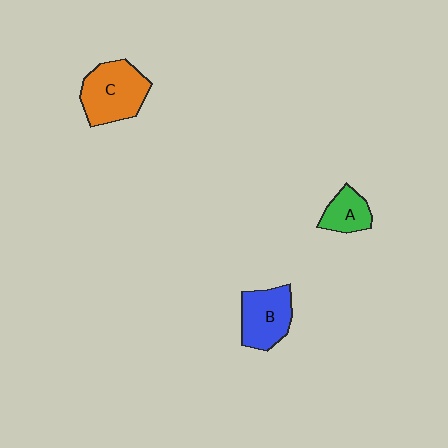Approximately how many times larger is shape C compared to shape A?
Approximately 1.9 times.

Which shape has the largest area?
Shape C (orange).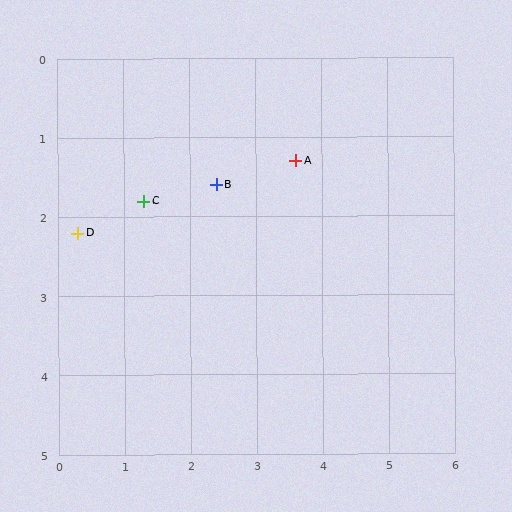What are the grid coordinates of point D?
Point D is at approximately (0.3, 2.2).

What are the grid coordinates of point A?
Point A is at approximately (3.6, 1.3).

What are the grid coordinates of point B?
Point B is at approximately (2.4, 1.6).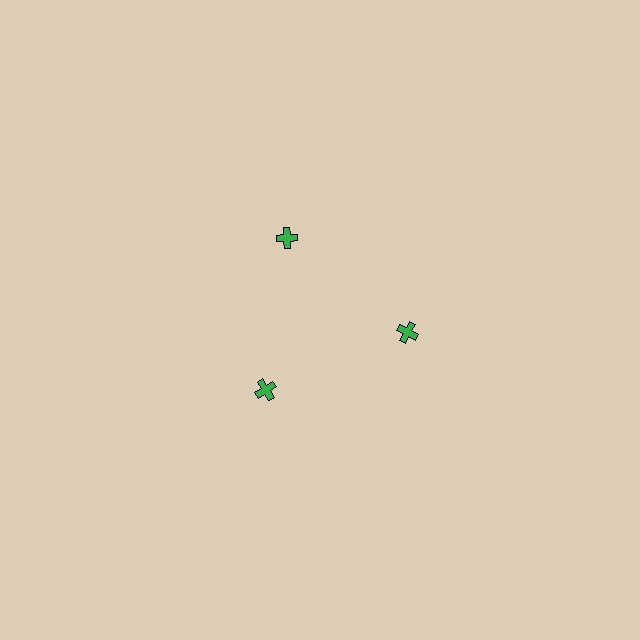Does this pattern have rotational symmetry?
Yes, this pattern has 3-fold rotational symmetry. It looks the same after rotating 120 degrees around the center.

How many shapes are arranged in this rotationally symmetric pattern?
There are 3 shapes, arranged in 3 groups of 1.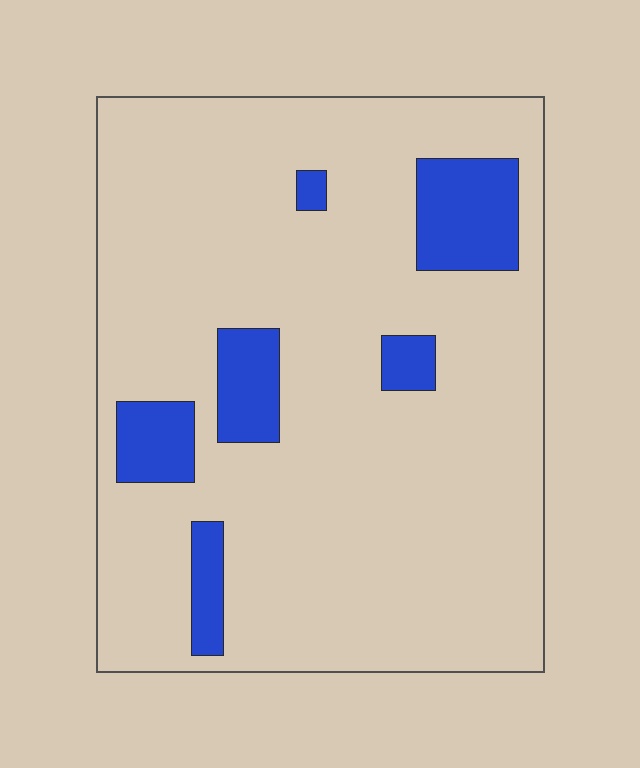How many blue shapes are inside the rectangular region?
6.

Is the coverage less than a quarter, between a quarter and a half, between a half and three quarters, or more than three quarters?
Less than a quarter.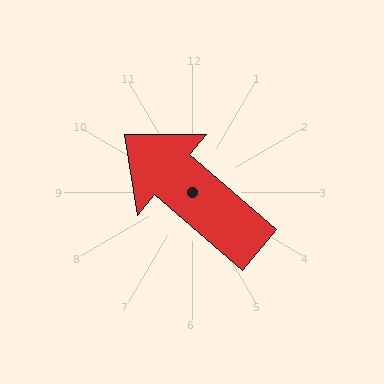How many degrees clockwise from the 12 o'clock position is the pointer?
Approximately 311 degrees.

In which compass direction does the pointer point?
Northwest.